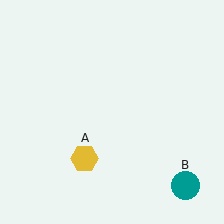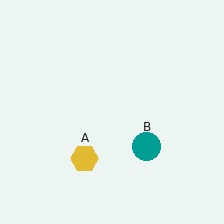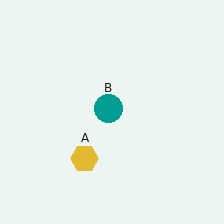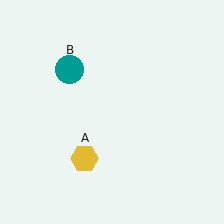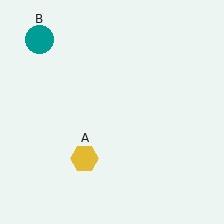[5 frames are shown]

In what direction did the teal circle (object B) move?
The teal circle (object B) moved up and to the left.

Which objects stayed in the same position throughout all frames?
Yellow hexagon (object A) remained stationary.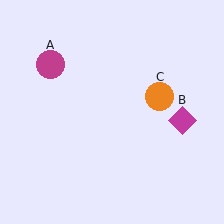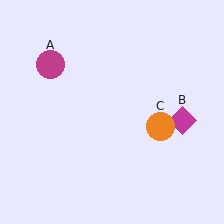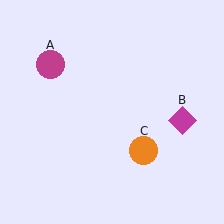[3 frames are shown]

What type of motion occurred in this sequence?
The orange circle (object C) rotated clockwise around the center of the scene.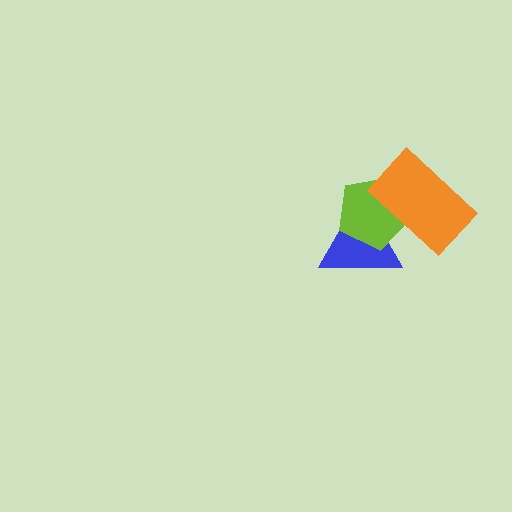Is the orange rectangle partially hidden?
No, no other shape covers it.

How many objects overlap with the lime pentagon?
2 objects overlap with the lime pentagon.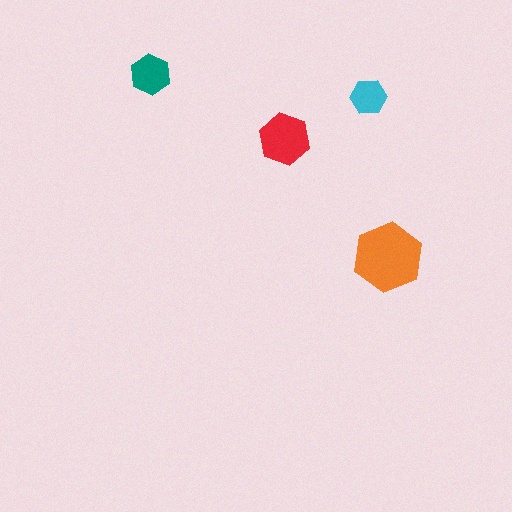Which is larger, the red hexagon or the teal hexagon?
The red one.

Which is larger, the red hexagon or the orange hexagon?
The orange one.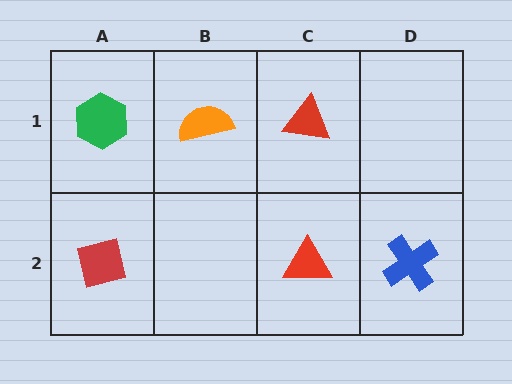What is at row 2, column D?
A blue cross.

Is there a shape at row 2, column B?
No, that cell is empty.